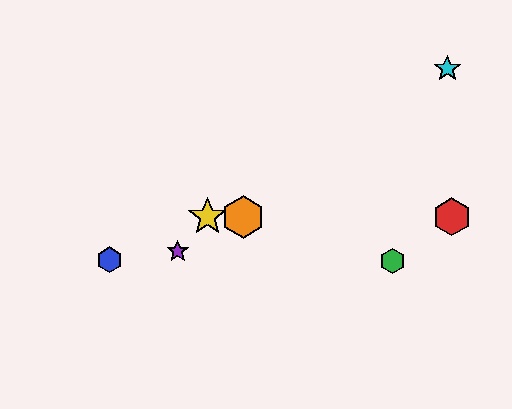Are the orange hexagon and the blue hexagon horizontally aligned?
No, the orange hexagon is at y≈217 and the blue hexagon is at y≈260.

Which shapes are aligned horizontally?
The red hexagon, the yellow star, the orange hexagon are aligned horizontally.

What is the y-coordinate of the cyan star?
The cyan star is at y≈68.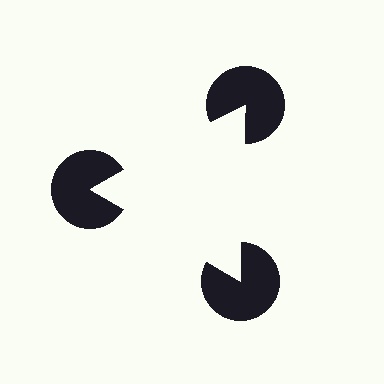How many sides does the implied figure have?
3 sides.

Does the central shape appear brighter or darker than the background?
It typically appears slightly brighter than the background, even though no actual brightness change is drawn.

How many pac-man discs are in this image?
There are 3 — one at each vertex of the illusory triangle.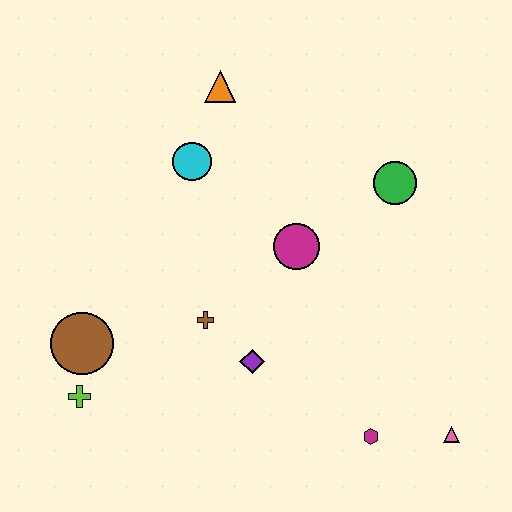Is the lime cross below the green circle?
Yes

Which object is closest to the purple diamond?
The brown cross is closest to the purple diamond.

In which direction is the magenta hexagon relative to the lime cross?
The magenta hexagon is to the right of the lime cross.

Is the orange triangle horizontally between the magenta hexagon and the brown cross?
Yes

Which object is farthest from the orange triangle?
The pink triangle is farthest from the orange triangle.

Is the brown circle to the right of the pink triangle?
No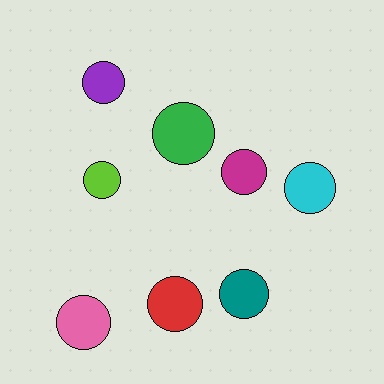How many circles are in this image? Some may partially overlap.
There are 8 circles.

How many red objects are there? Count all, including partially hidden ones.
There is 1 red object.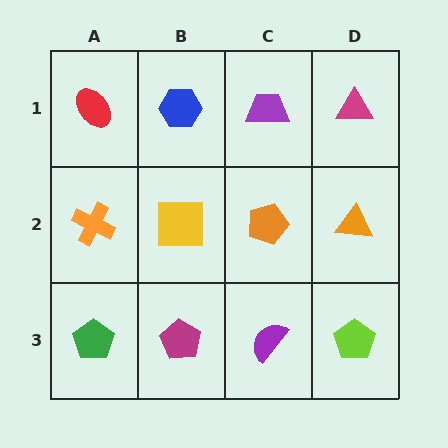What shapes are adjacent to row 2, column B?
A blue hexagon (row 1, column B), a magenta pentagon (row 3, column B), an orange cross (row 2, column A), an orange pentagon (row 2, column C).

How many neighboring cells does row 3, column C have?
3.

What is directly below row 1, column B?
A yellow square.